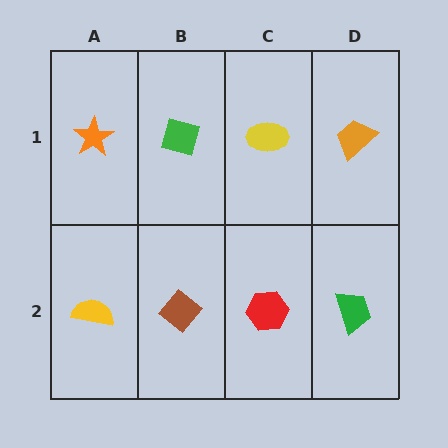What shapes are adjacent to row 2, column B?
A green square (row 1, column B), a yellow semicircle (row 2, column A), a red hexagon (row 2, column C).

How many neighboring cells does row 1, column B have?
3.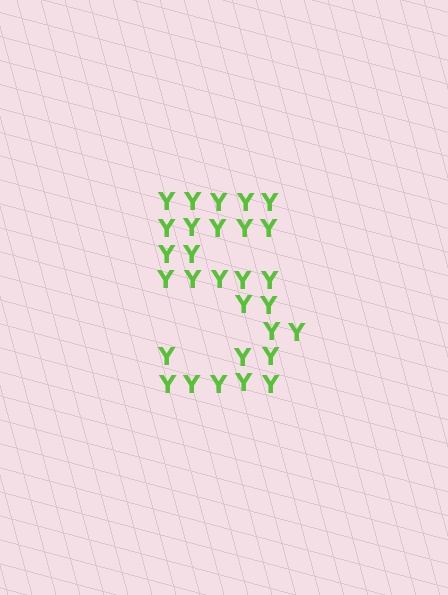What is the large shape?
The large shape is the digit 5.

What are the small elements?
The small elements are letter Y's.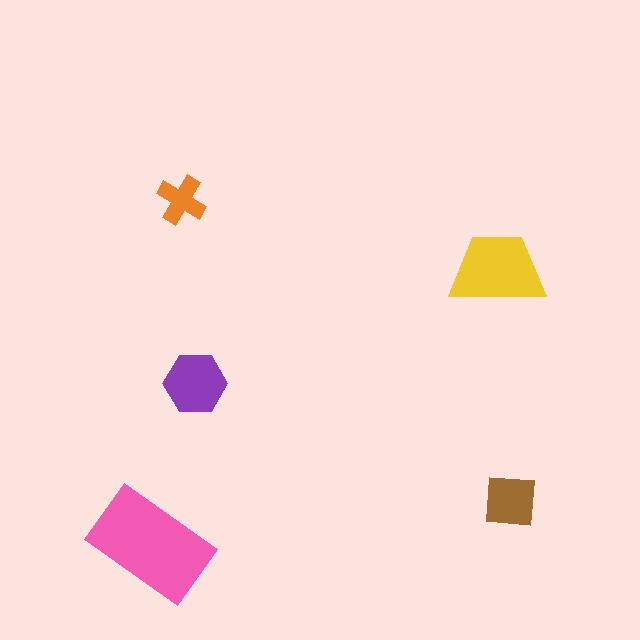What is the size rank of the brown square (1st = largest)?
4th.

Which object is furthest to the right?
The brown square is rightmost.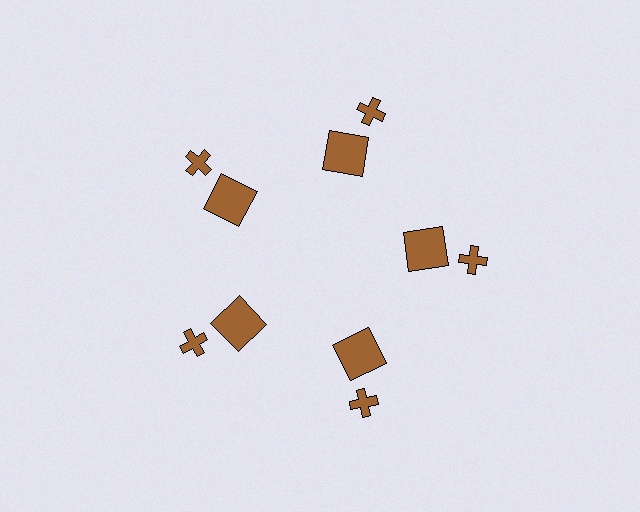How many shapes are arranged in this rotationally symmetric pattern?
There are 10 shapes, arranged in 5 groups of 2.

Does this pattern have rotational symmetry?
Yes, this pattern has 5-fold rotational symmetry. It looks the same after rotating 72 degrees around the center.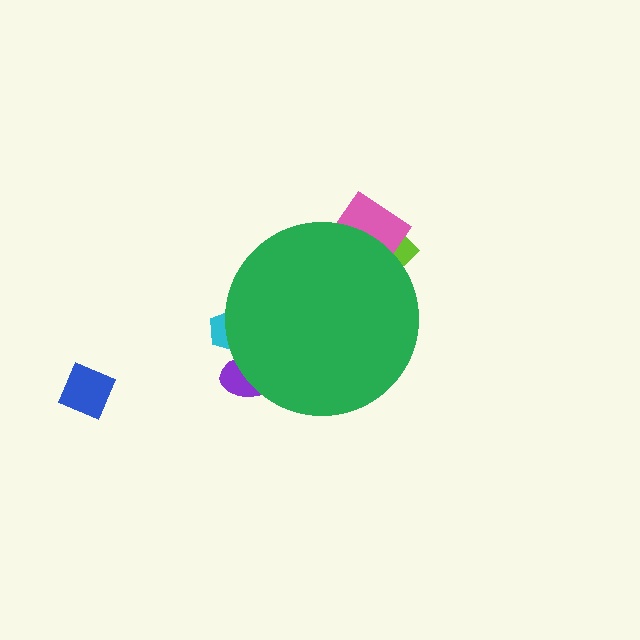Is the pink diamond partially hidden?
Yes, the pink diamond is partially hidden behind the green circle.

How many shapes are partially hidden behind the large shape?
4 shapes are partially hidden.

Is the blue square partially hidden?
No, the blue square is fully visible.